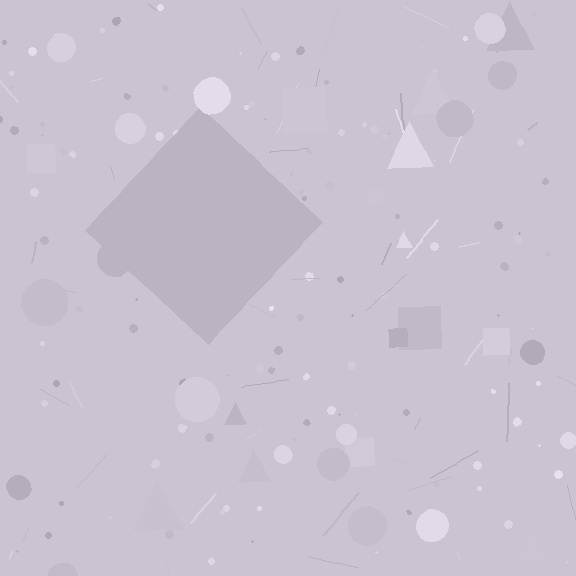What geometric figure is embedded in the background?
A diamond is embedded in the background.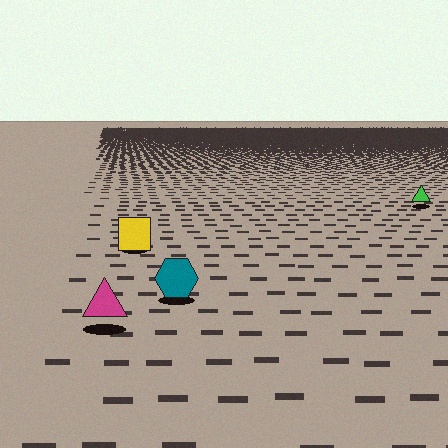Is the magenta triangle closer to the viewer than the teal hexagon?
Yes. The magenta triangle is closer — you can tell from the texture gradient: the ground texture is coarser near it.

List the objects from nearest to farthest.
From nearest to farthest: the magenta triangle, the teal hexagon, the yellow square, the green triangle.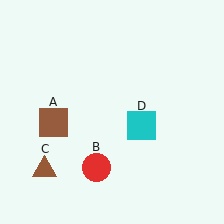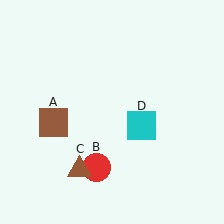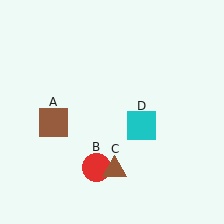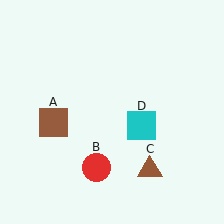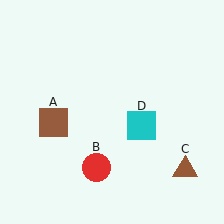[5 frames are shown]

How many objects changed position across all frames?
1 object changed position: brown triangle (object C).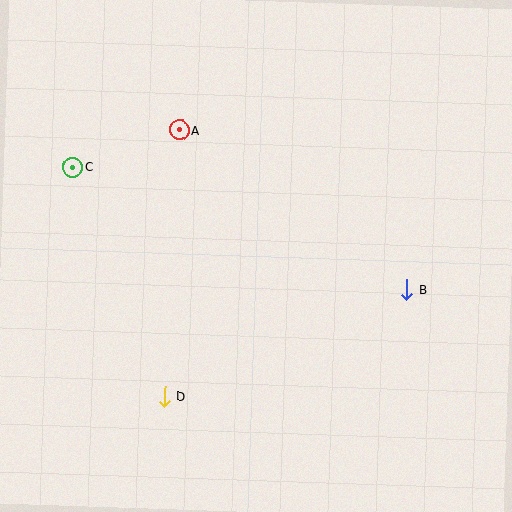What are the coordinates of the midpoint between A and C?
The midpoint between A and C is at (126, 148).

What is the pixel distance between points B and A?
The distance between B and A is 277 pixels.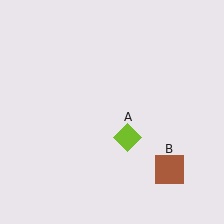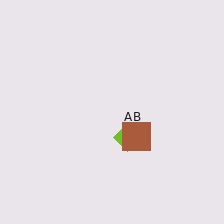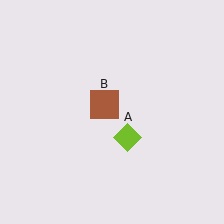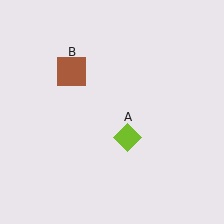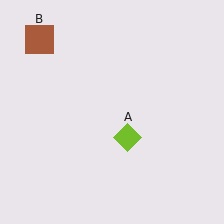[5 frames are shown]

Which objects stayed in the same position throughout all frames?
Lime diamond (object A) remained stationary.